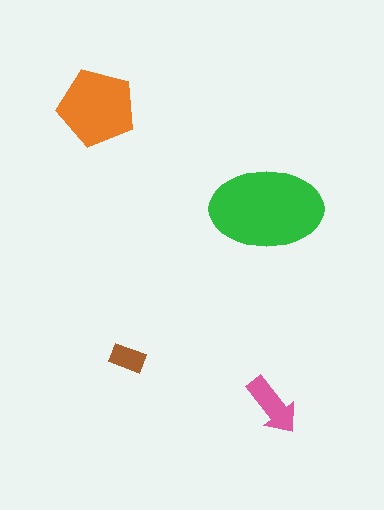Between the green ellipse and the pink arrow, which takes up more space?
The green ellipse.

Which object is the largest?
The green ellipse.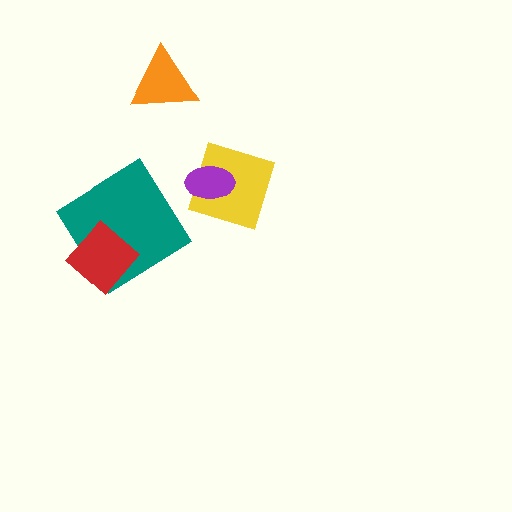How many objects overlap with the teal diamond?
1 object overlaps with the teal diamond.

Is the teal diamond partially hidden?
Yes, it is partially covered by another shape.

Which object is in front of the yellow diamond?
The purple ellipse is in front of the yellow diamond.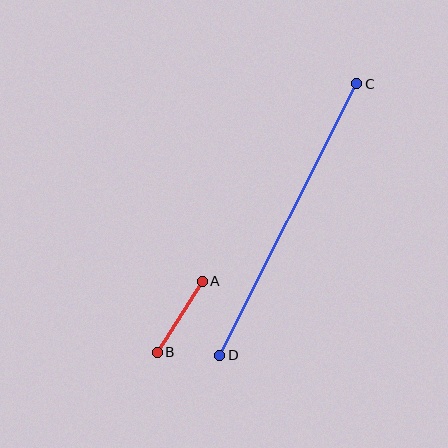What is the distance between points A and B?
The distance is approximately 84 pixels.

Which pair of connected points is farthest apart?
Points C and D are farthest apart.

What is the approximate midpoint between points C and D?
The midpoint is at approximately (288, 219) pixels.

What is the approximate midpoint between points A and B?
The midpoint is at approximately (180, 317) pixels.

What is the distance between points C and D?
The distance is approximately 304 pixels.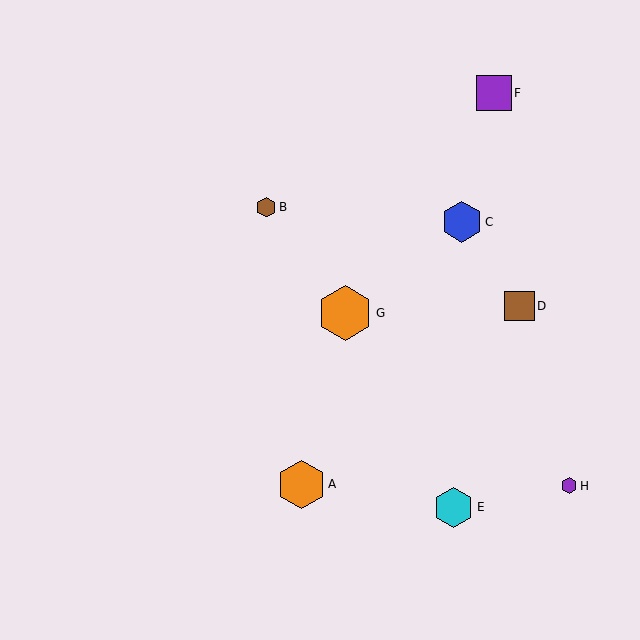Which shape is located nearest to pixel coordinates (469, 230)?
The blue hexagon (labeled C) at (462, 222) is nearest to that location.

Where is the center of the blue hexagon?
The center of the blue hexagon is at (462, 222).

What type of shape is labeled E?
Shape E is a cyan hexagon.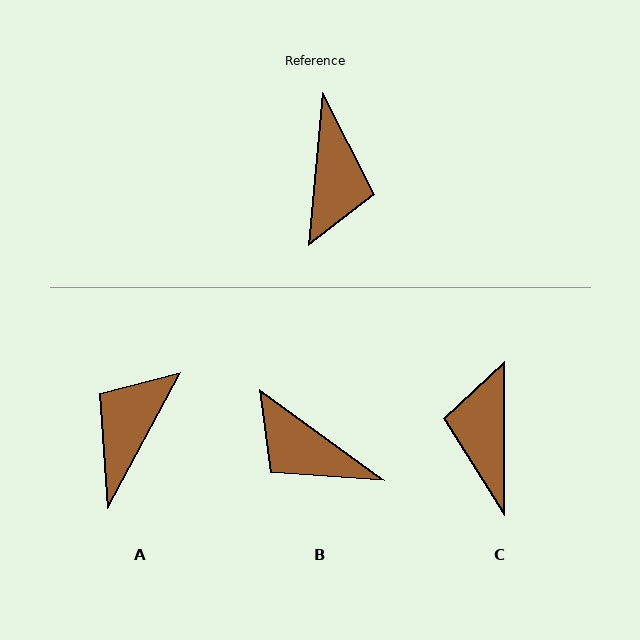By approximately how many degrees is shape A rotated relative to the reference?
Approximately 157 degrees counter-clockwise.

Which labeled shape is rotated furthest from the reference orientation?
C, about 174 degrees away.